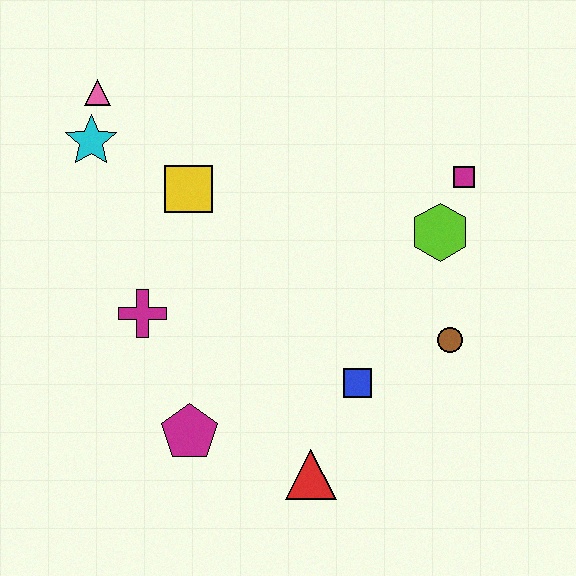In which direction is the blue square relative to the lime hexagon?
The blue square is below the lime hexagon.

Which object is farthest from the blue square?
The pink triangle is farthest from the blue square.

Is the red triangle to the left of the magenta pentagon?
No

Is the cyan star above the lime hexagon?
Yes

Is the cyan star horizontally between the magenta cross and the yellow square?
No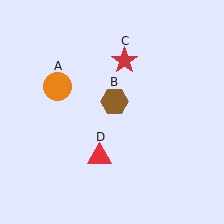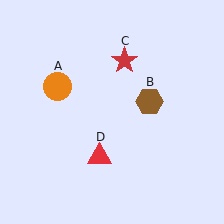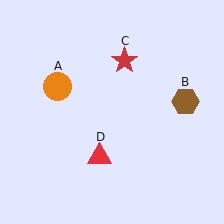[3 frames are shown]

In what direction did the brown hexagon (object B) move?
The brown hexagon (object B) moved right.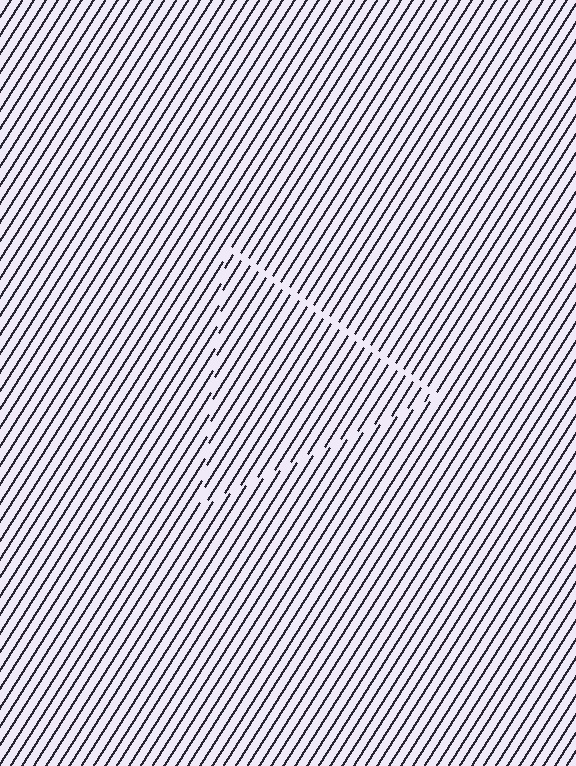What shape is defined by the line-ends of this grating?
An illusory triangle. The interior of the shape contains the same grating, shifted by half a period — the contour is defined by the phase discontinuity where line-ends from the inner and outer gratings abut.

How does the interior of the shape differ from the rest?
The interior of the shape contains the same grating, shifted by half a period — the contour is defined by the phase discontinuity where line-ends from the inner and outer gratings abut.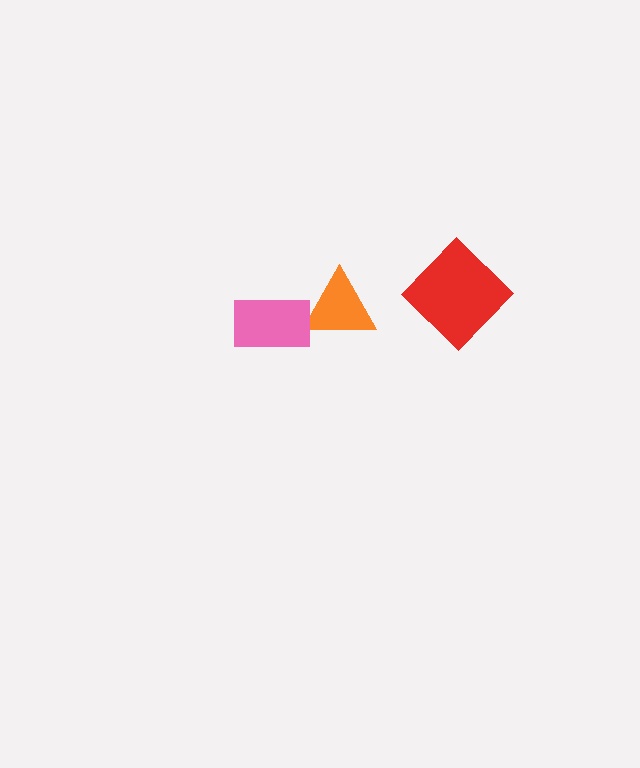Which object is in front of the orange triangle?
The pink rectangle is in front of the orange triangle.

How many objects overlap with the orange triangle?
1 object overlaps with the orange triangle.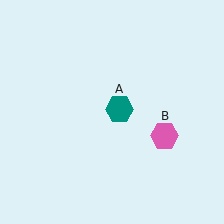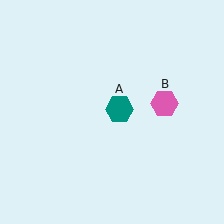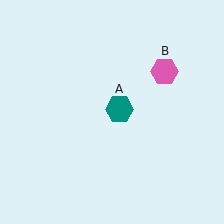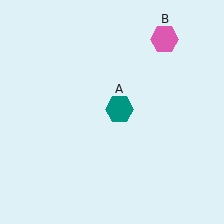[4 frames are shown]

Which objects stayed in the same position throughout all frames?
Teal hexagon (object A) remained stationary.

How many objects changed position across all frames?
1 object changed position: pink hexagon (object B).